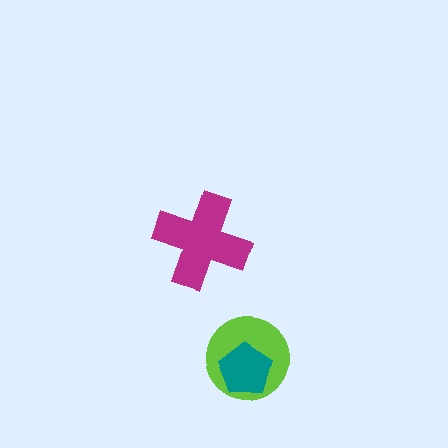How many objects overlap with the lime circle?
1 object overlaps with the lime circle.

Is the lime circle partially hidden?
Yes, it is partially covered by another shape.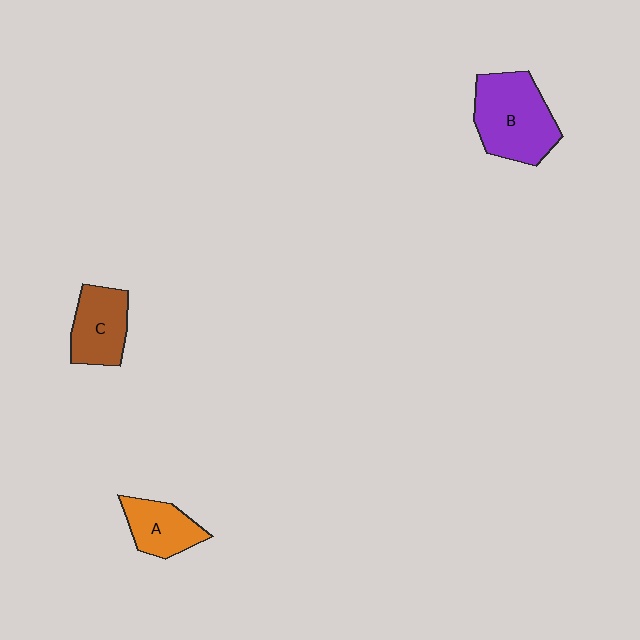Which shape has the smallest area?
Shape A (orange).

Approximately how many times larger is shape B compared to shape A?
Approximately 1.8 times.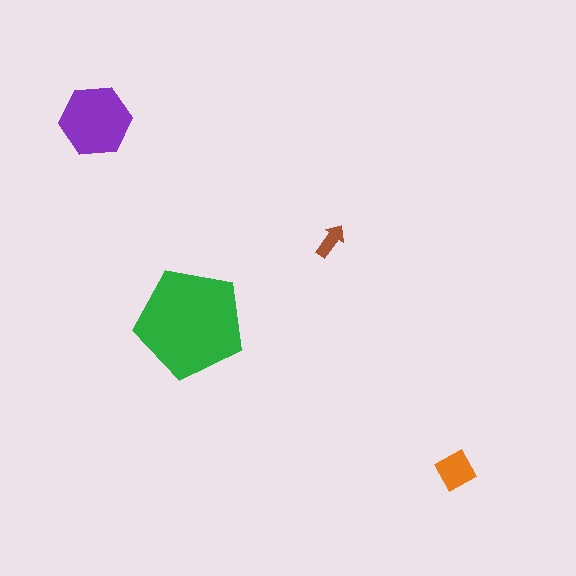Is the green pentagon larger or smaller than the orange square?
Larger.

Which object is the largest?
The green pentagon.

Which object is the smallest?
The brown arrow.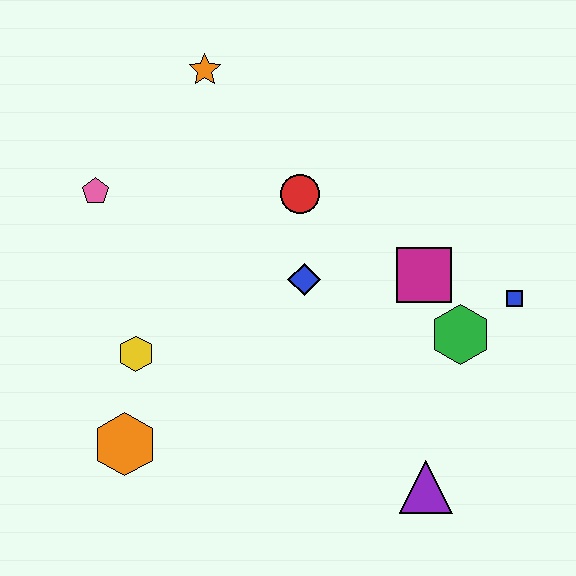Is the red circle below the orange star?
Yes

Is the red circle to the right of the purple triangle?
No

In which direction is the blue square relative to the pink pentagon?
The blue square is to the right of the pink pentagon.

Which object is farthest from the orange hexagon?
The blue square is farthest from the orange hexagon.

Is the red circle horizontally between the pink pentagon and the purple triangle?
Yes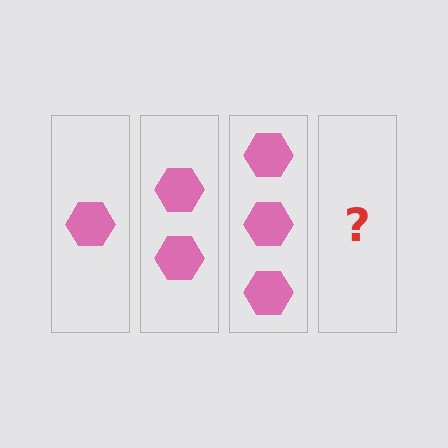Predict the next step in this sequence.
The next step is 4 hexagons.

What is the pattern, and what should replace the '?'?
The pattern is that each step adds one more hexagon. The '?' should be 4 hexagons.